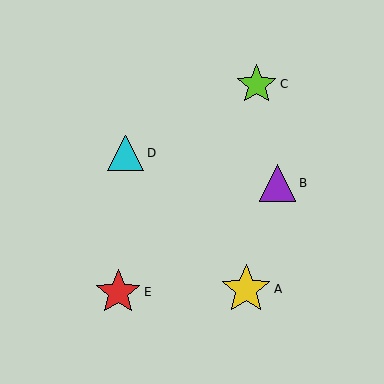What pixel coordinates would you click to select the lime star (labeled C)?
Click at (257, 84) to select the lime star C.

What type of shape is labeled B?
Shape B is a purple triangle.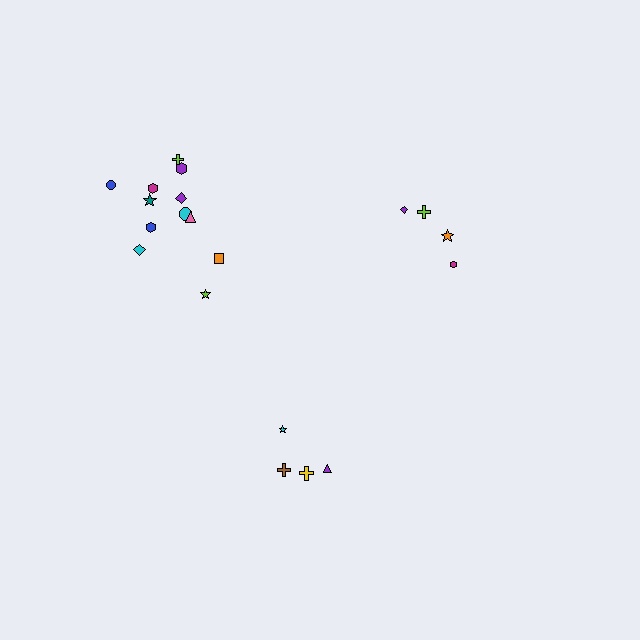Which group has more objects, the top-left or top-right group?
The top-left group.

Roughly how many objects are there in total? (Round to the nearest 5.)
Roughly 20 objects in total.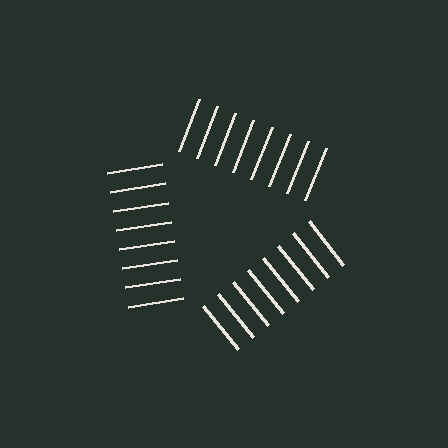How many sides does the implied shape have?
3 sides — the line-ends trace a triangle.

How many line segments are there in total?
24 — 8 along each of the 3 edges.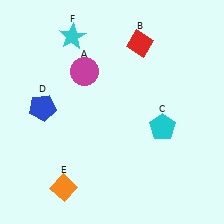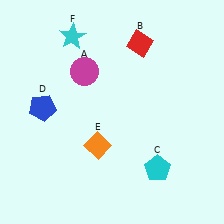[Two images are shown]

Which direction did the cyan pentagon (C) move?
The cyan pentagon (C) moved down.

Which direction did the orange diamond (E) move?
The orange diamond (E) moved up.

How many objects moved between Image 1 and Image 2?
2 objects moved between the two images.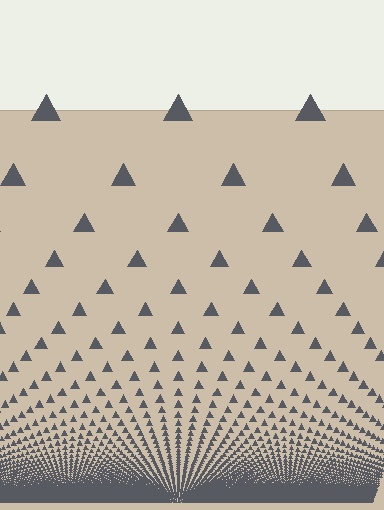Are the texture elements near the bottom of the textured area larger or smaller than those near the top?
Smaller. The gradient is inverted — elements near the bottom are smaller and denser.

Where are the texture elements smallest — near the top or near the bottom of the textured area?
Near the bottom.